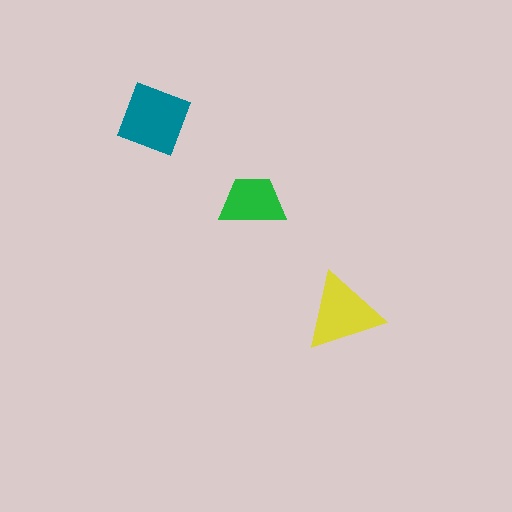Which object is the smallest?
The green trapezoid.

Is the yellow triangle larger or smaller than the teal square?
Smaller.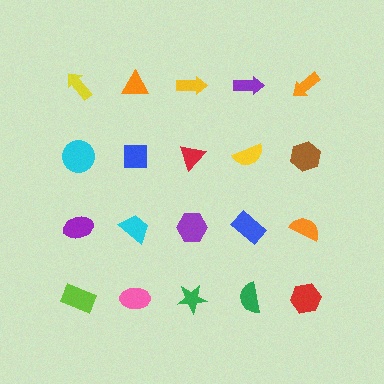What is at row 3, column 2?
A cyan trapezoid.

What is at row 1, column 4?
A purple arrow.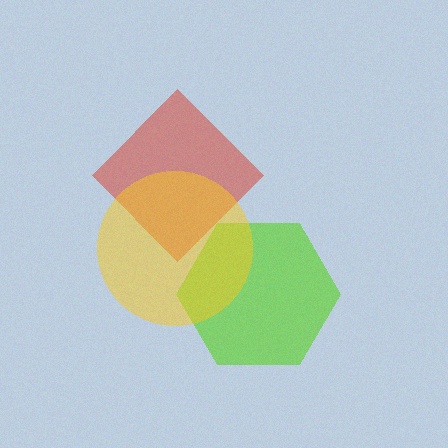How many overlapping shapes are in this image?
There are 3 overlapping shapes in the image.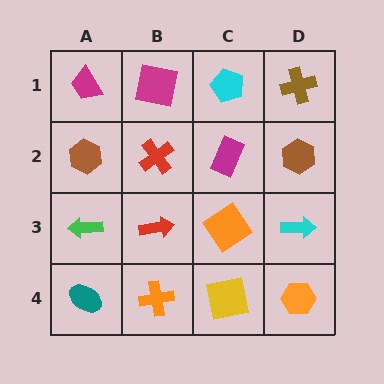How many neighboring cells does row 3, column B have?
4.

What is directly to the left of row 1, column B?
A magenta trapezoid.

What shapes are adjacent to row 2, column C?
A cyan pentagon (row 1, column C), an orange diamond (row 3, column C), a red cross (row 2, column B), a brown hexagon (row 2, column D).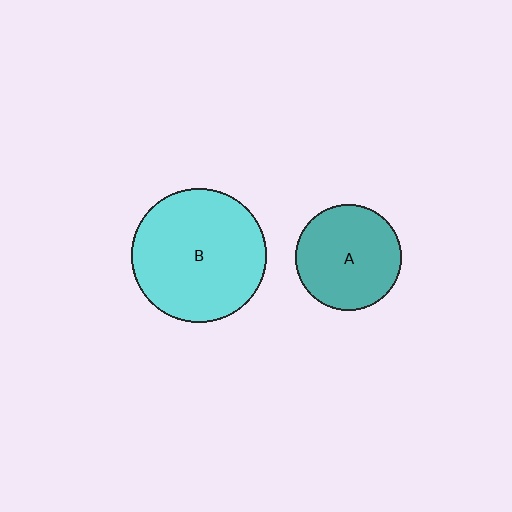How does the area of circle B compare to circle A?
Approximately 1.6 times.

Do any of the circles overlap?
No, none of the circles overlap.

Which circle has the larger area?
Circle B (cyan).